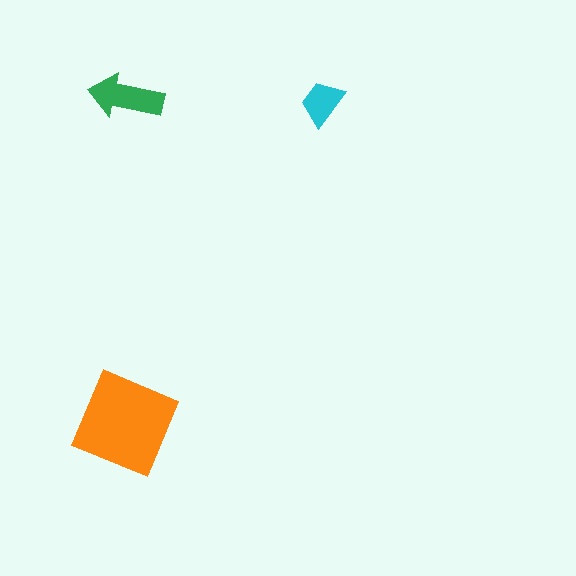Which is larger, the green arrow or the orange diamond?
The orange diamond.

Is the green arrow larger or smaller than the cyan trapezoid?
Larger.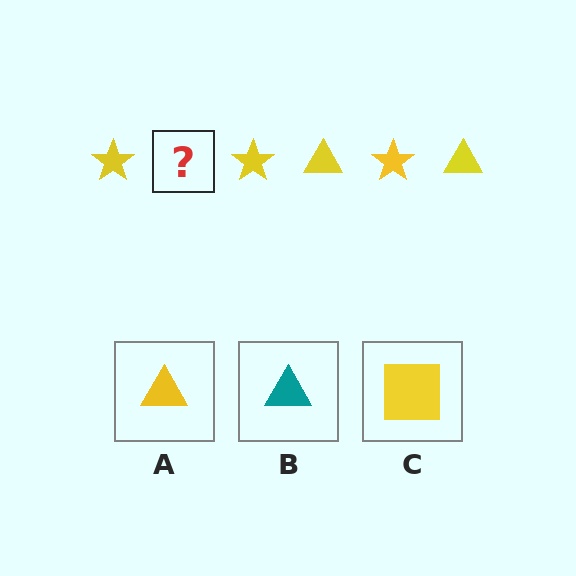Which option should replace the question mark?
Option A.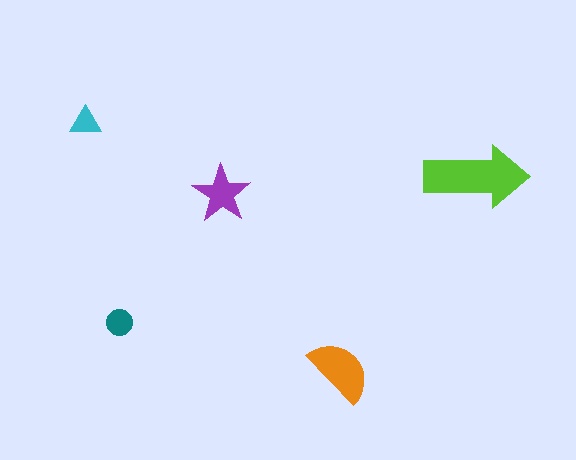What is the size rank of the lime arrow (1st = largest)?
1st.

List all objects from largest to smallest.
The lime arrow, the orange semicircle, the purple star, the teal circle, the cyan triangle.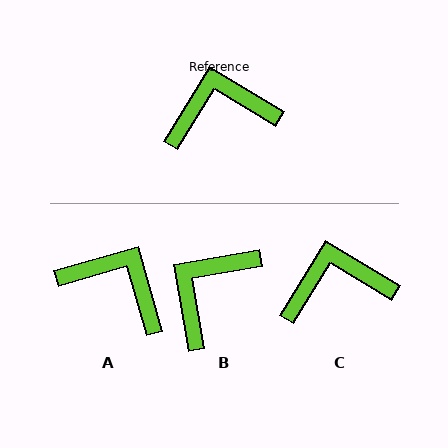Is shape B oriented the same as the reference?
No, it is off by about 41 degrees.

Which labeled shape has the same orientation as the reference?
C.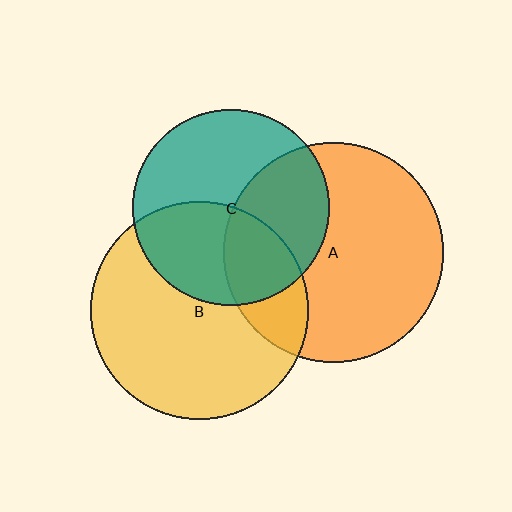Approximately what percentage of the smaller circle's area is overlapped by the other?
Approximately 40%.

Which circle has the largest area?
Circle A (orange).